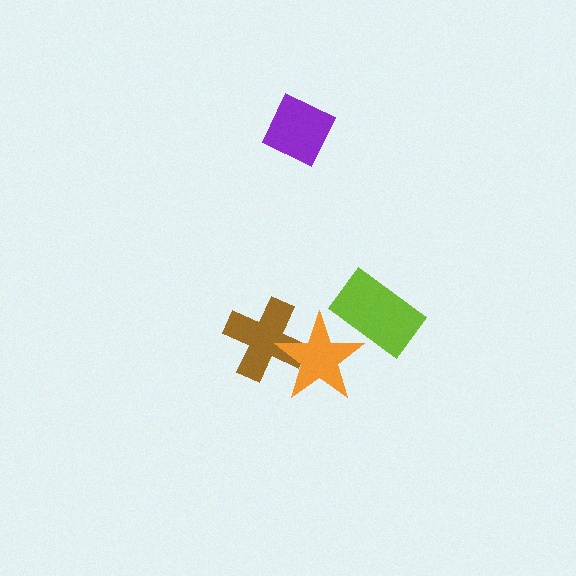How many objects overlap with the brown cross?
1 object overlaps with the brown cross.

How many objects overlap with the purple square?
0 objects overlap with the purple square.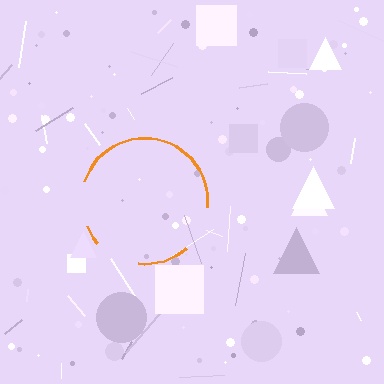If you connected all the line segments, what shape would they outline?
They would outline a circle.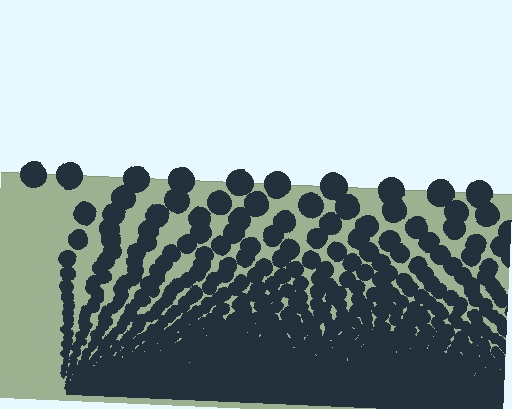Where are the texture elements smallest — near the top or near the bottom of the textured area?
Near the bottom.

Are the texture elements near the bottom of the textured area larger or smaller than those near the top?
Smaller. The gradient is inverted — elements near the bottom are smaller and denser.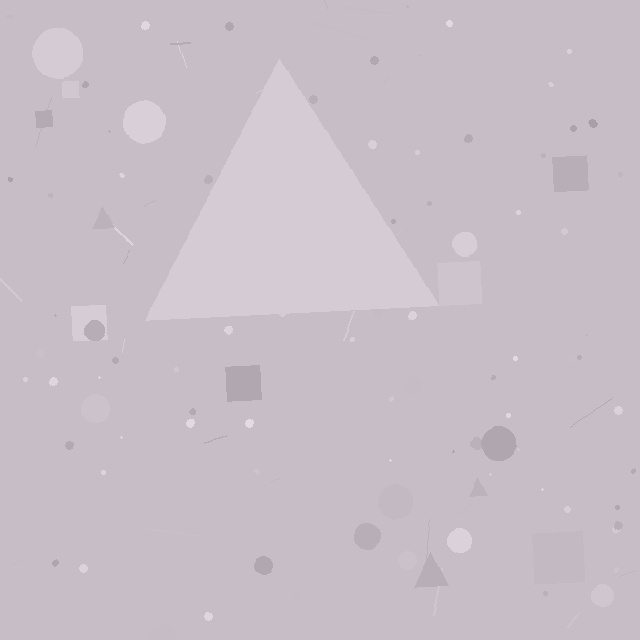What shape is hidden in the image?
A triangle is hidden in the image.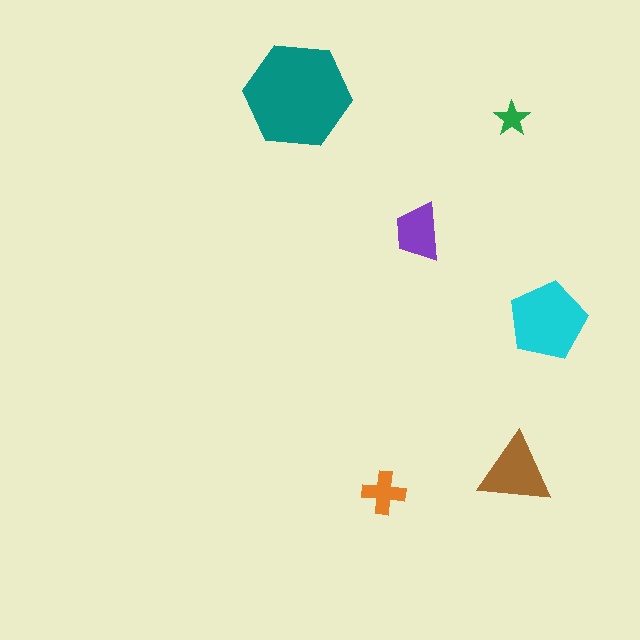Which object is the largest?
The teal hexagon.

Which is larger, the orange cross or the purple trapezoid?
The purple trapezoid.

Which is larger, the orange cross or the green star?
The orange cross.